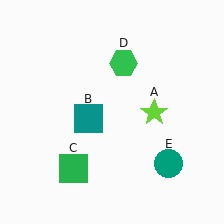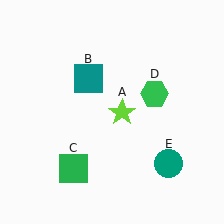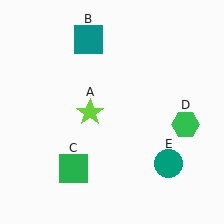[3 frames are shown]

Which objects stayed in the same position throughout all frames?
Green square (object C) and teal circle (object E) remained stationary.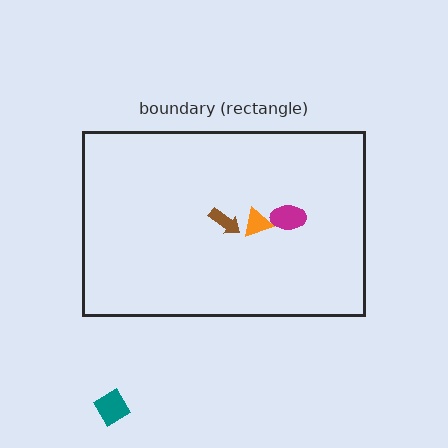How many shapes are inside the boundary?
3 inside, 1 outside.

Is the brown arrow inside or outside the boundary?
Inside.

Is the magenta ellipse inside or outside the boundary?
Inside.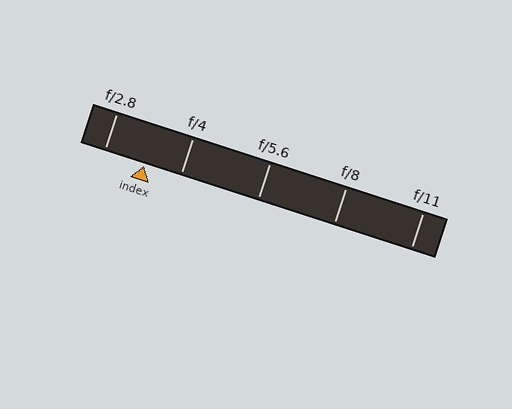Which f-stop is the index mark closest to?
The index mark is closest to f/4.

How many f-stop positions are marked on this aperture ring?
There are 5 f-stop positions marked.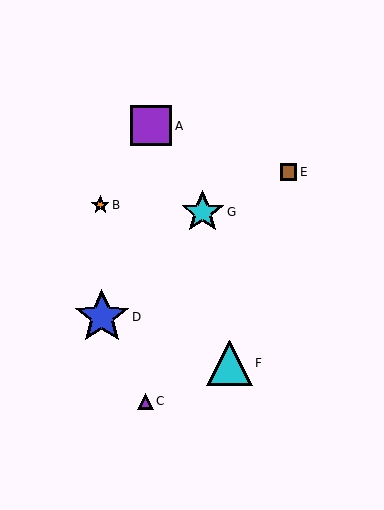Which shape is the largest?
The blue star (labeled D) is the largest.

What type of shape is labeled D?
Shape D is a blue star.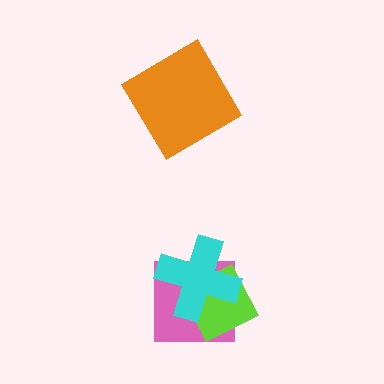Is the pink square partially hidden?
Yes, it is partially covered by another shape.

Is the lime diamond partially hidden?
Yes, it is partially covered by another shape.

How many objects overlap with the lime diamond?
2 objects overlap with the lime diamond.